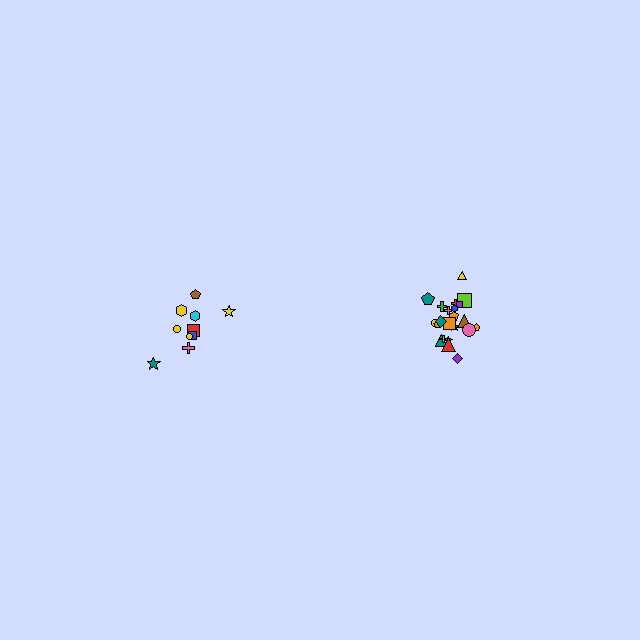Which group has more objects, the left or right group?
The right group.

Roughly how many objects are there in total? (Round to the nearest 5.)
Roughly 30 objects in total.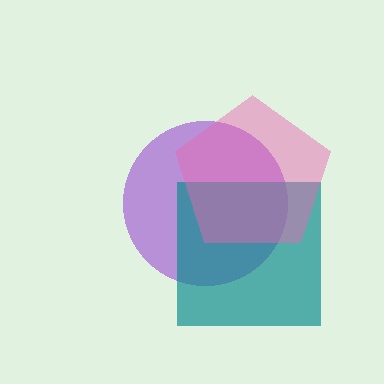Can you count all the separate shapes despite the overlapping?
Yes, there are 3 separate shapes.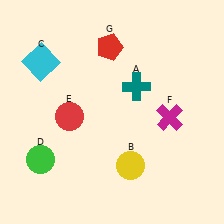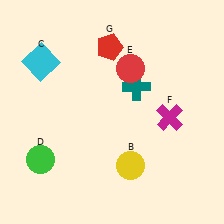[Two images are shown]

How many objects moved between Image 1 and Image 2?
1 object moved between the two images.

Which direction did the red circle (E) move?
The red circle (E) moved right.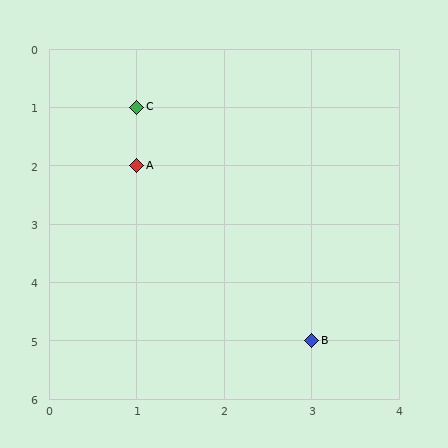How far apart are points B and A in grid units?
Points B and A are 2 columns and 3 rows apart (about 3.6 grid units diagonally).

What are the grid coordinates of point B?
Point B is at grid coordinates (3, 5).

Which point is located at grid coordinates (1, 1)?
Point C is at (1, 1).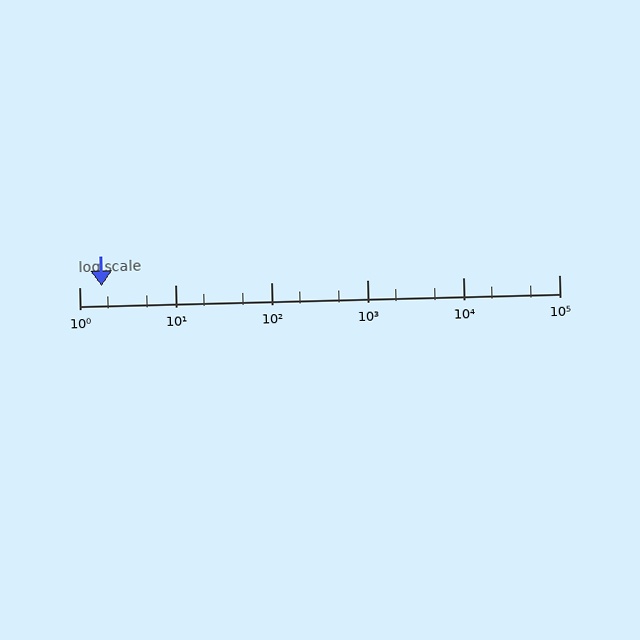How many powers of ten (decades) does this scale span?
The scale spans 5 decades, from 1 to 100000.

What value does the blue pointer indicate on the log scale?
The pointer indicates approximately 1.7.